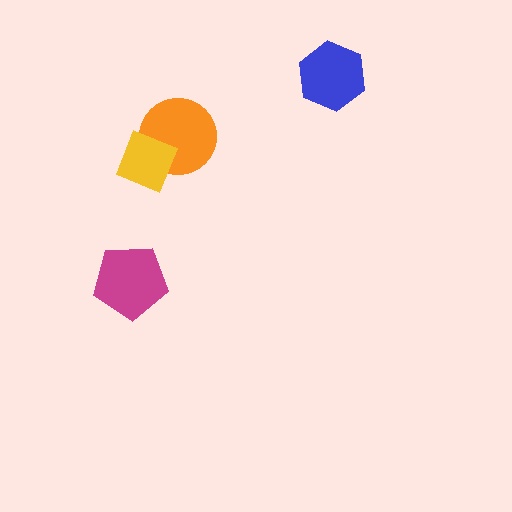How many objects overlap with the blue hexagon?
0 objects overlap with the blue hexagon.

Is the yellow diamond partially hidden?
No, no other shape covers it.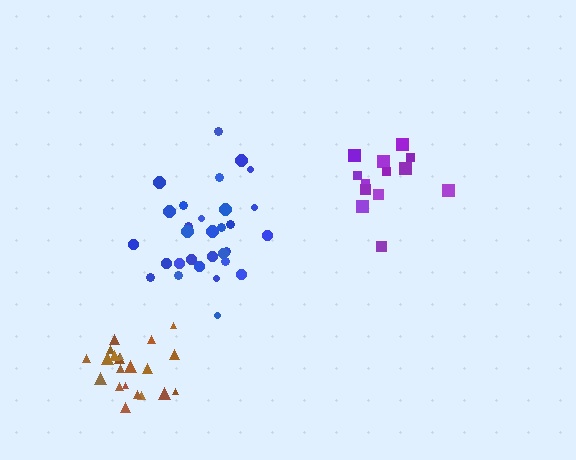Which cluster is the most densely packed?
Brown.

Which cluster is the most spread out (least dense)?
Purple.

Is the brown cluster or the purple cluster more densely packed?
Brown.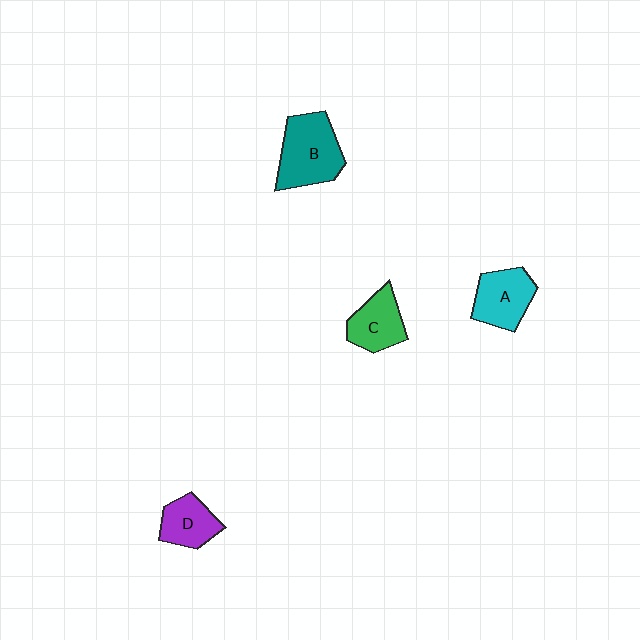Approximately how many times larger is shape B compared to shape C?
Approximately 1.5 times.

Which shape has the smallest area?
Shape D (purple).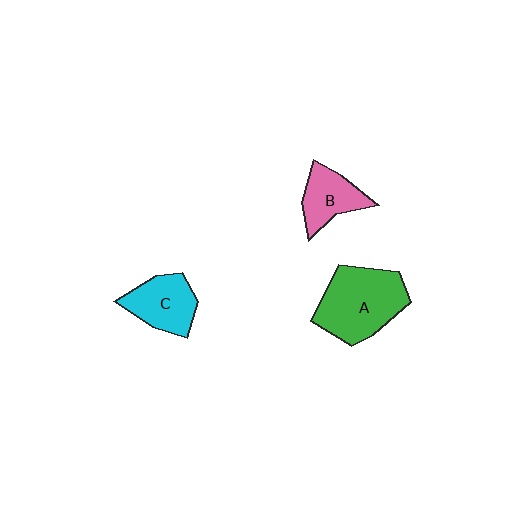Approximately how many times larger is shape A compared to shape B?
Approximately 1.8 times.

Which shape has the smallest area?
Shape B (pink).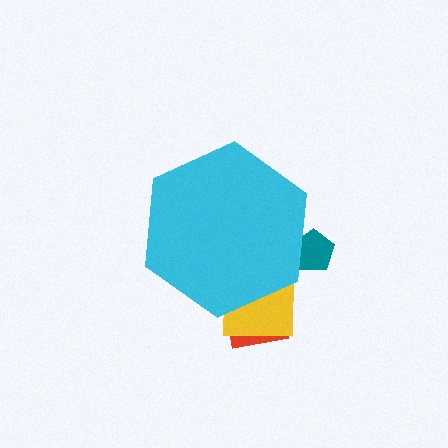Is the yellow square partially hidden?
Yes, the yellow square is partially hidden behind the cyan hexagon.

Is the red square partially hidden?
Yes, the red square is partially hidden behind the cyan hexagon.